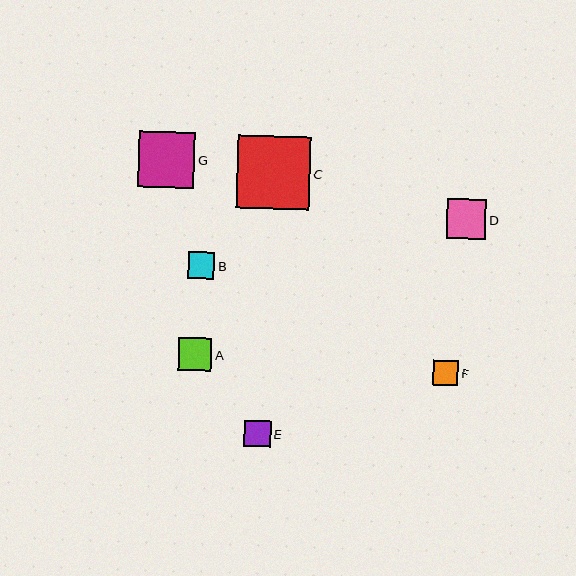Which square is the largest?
Square C is the largest with a size of approximately 73 pixels.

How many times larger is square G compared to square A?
Square G is approximately 1.7 times the size of square A.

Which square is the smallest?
Square F is the smallest with a size of approximately 25 pixels.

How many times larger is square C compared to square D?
Square C is approximately 1.8 times the size of square D.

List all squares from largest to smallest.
From largest to smallest: C, G, D, A, E, B, F.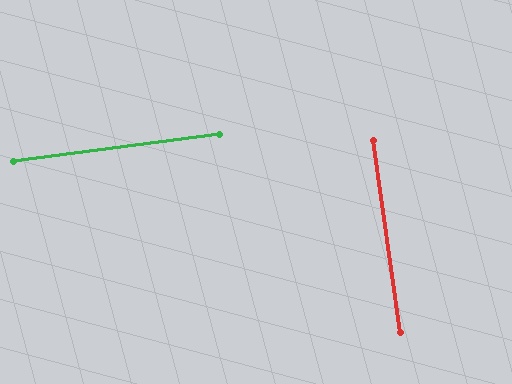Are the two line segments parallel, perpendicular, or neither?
Perpendicular — they meet at approximately 89°.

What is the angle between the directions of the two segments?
Approximately 89 degrees.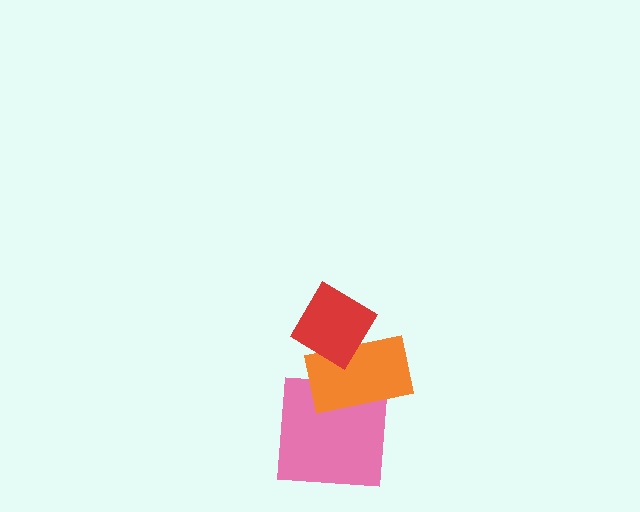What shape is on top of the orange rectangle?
The red diamond is on top of the orange rectangle.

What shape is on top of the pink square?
The orange rectangle is on top of the pink square.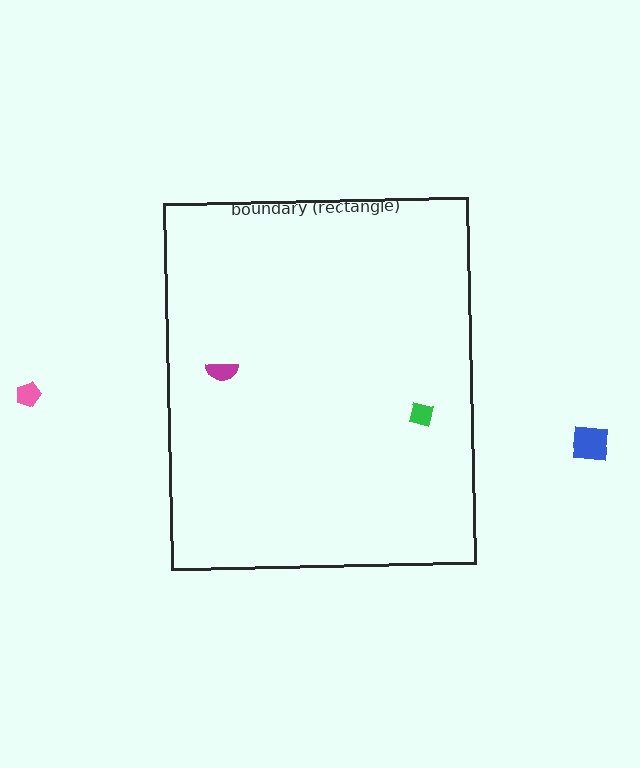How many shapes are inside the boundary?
2 inside, 2 outside.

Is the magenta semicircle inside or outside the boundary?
Inside.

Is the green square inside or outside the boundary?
Inside.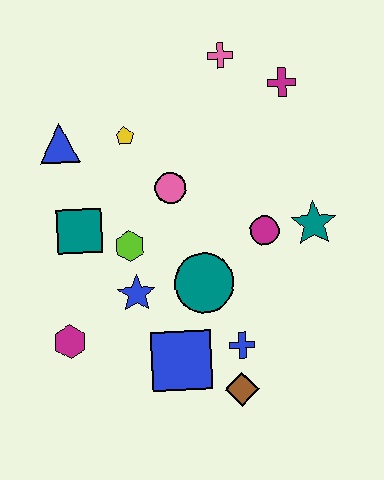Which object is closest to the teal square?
The lime hexagon is closest to the teal square.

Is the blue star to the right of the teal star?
No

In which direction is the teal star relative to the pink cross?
The teal star is below the pink cross.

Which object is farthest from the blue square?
The pink cross is farthest from the blue square.